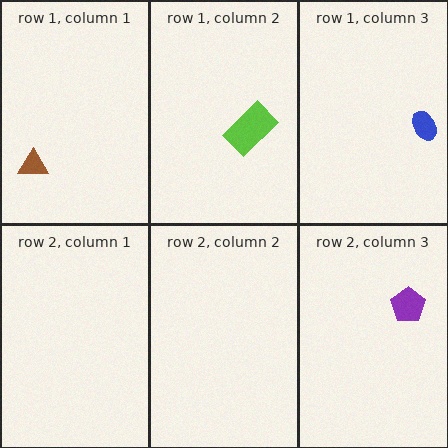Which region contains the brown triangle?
The row 1, column 1 region.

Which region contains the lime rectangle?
The row 1, column 2 region.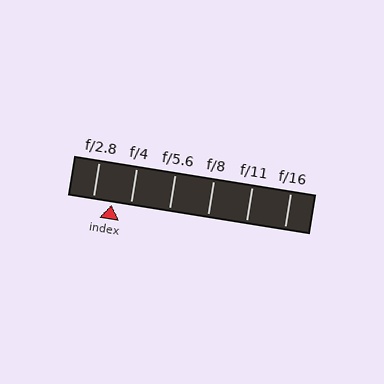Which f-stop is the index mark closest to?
The index mark is closest to f/2.8.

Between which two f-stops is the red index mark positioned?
The index mark is between f/2.8 and f/4.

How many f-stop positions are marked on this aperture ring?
There are 6 f-stop positions marked.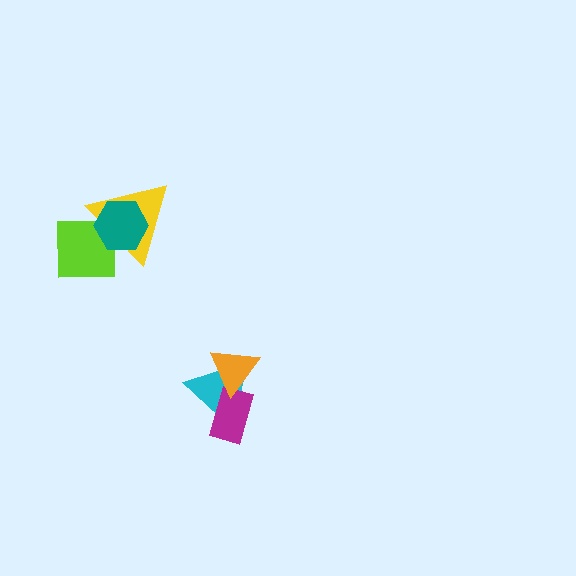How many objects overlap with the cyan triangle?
2 objects overlap with the cyan triangle.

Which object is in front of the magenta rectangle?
The orange triangle is in front of the magenta rectangle.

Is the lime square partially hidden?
Yes, it is partially covered by another shape.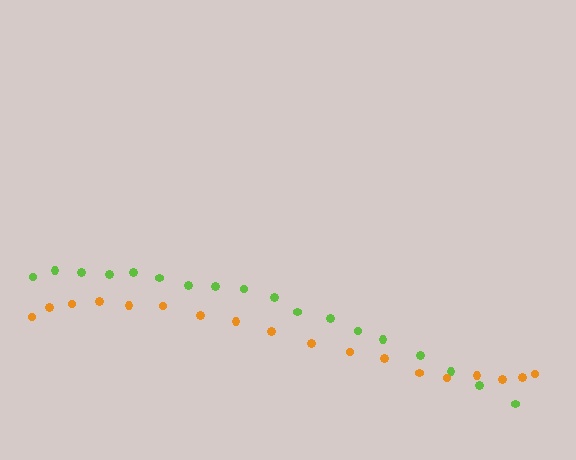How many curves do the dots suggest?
There are 2 distinct paths.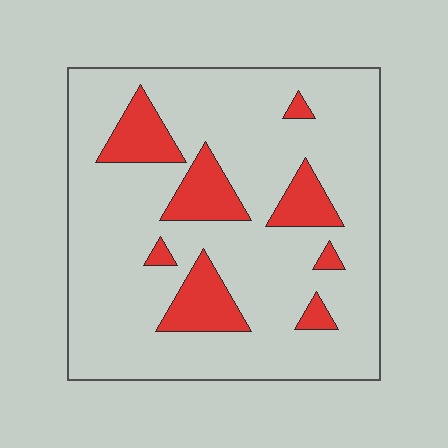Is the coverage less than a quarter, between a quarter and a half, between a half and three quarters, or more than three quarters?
Less than a quarter.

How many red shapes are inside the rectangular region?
8.